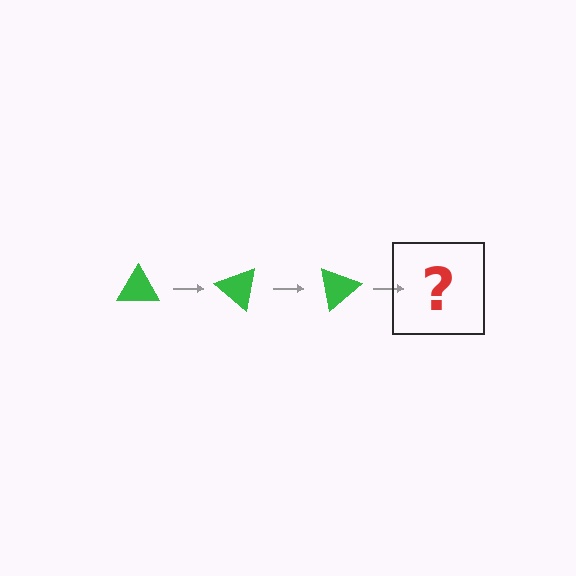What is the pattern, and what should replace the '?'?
The pattern is that the triangle rotates 40 degrees each step. The '?' should be a green triangle rotated 120 degrees.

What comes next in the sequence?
The next element should be a green triangle rotated 120 degrees.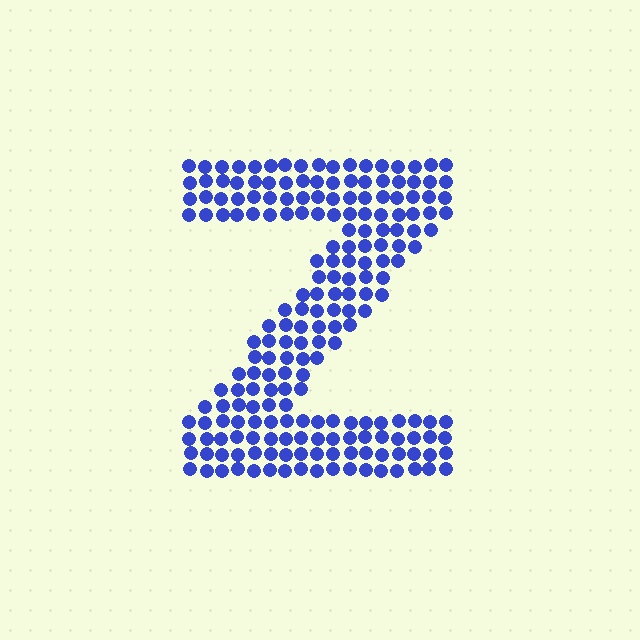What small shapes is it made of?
It is made of small circles.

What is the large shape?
The large shape is the letter Z.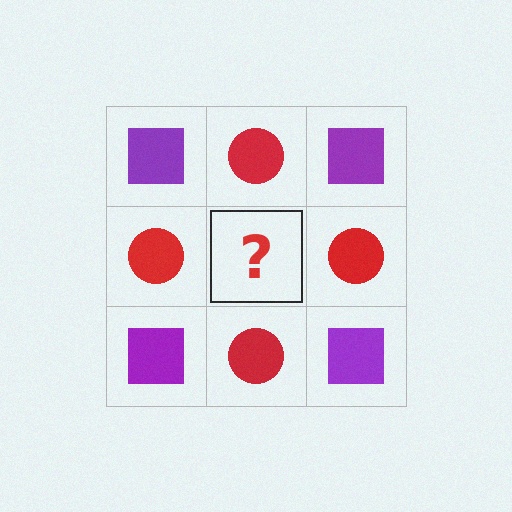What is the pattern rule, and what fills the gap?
The rule is that it alternates purple square and red circle in a checkerboard pattern. The gap should be filled with a purple square.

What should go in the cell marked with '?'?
The missing cell should contain a purple square.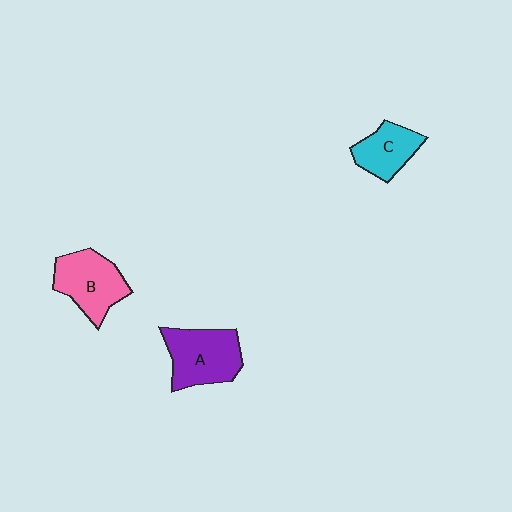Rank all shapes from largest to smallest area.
From largest to smallest: A (purple), B (pink), C (cyan).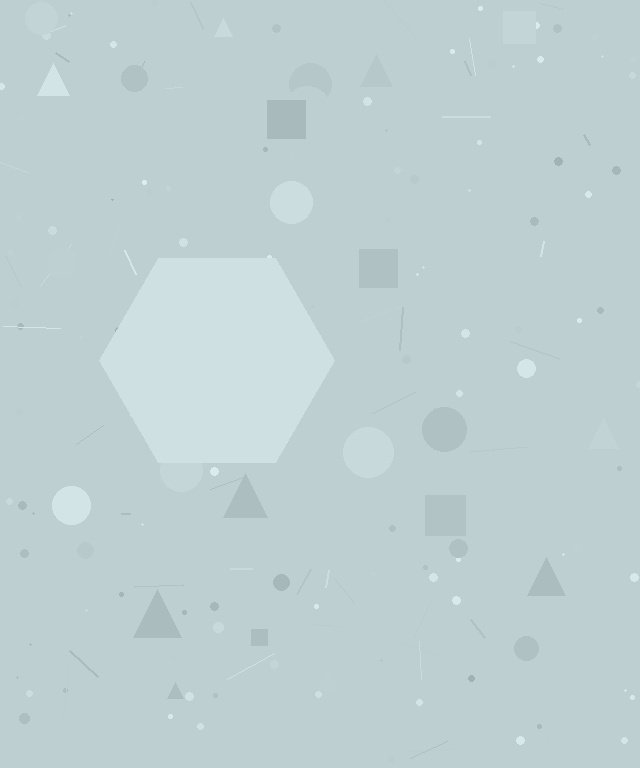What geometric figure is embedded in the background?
A hexagon is embedded in the background.